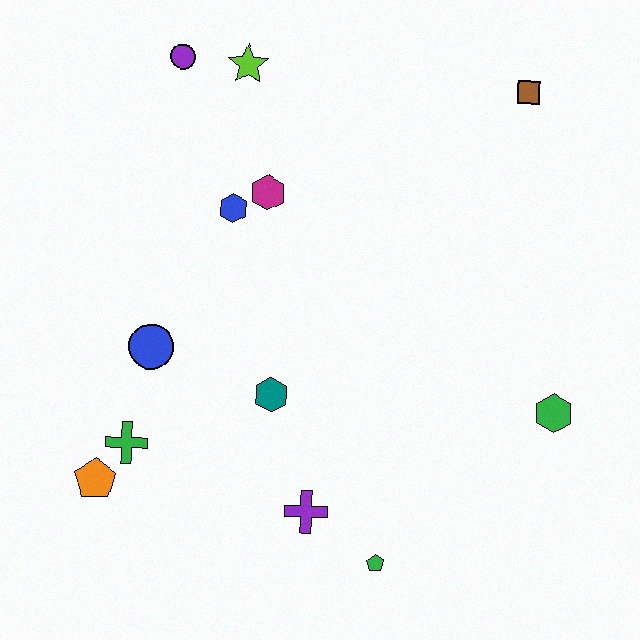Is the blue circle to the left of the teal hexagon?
Yes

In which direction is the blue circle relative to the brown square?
The blue circle is to the left of the brown square.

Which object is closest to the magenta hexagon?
The blue hexagon is closest to the magenta hexagon.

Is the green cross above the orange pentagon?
Yes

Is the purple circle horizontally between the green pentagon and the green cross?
Yes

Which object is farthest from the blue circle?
The brown square is farthest from the blue circle.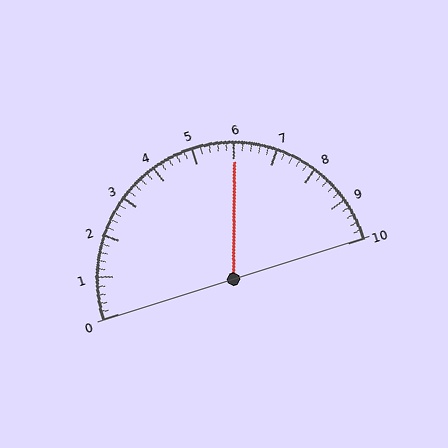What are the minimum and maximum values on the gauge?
The gauge ranges from 0 to 10.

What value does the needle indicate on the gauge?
The needle indicates approximately 6.0.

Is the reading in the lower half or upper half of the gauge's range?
The reading is in the upper half of the range (0 to 10).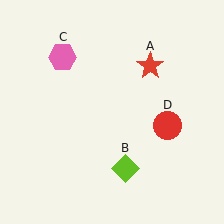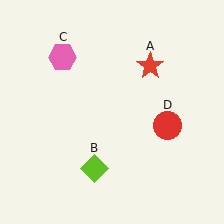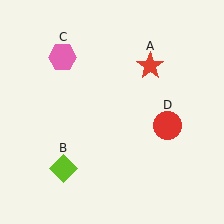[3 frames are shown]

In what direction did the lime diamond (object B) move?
The lime diamond (object B) moved left.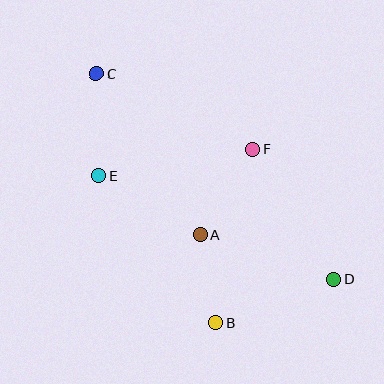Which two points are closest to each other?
Points A and B are closest to each other.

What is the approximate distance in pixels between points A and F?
The distance between A and F is approximately 101 pixels.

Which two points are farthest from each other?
Points C and D are farthest from each other.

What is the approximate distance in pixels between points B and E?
The distance between B and E is approximately 188 pixels.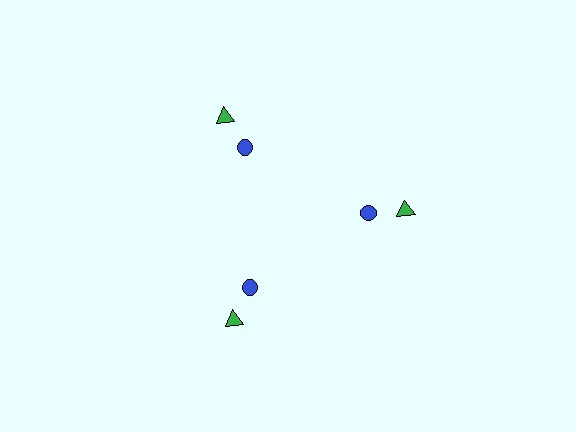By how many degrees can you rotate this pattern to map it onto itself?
The pattern maps onto itself every 120 degrees of rotation.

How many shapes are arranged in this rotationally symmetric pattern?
There are 6 shapes, arranged in 3 groups of 2.